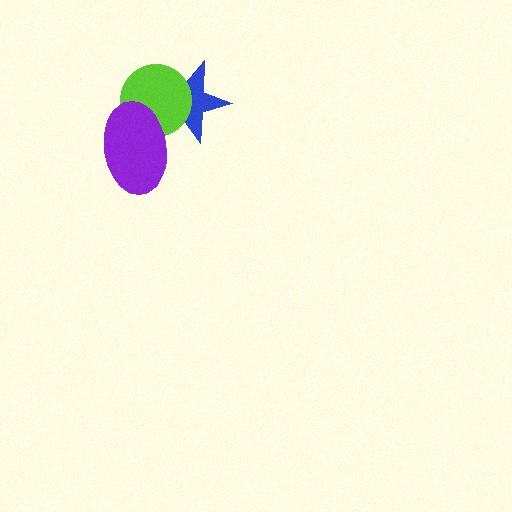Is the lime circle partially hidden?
Yes, it is partially covered by another shape.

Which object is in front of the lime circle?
The purple ellipse is in front of the lime circle.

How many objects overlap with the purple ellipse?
2 objects overlap with the purple ellipse.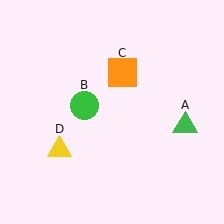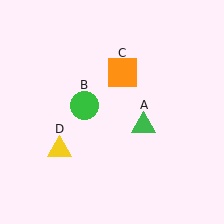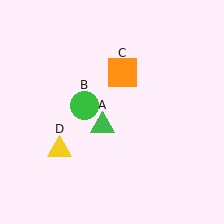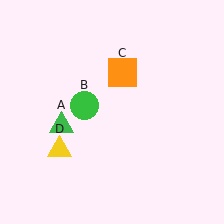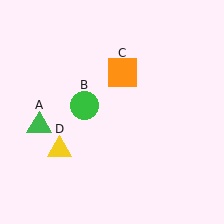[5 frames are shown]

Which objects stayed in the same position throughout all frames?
Green circle (object B) and orange square (object C) and yellow triangle (object D) remained stationary.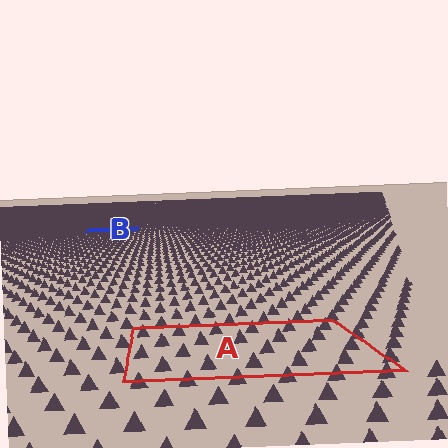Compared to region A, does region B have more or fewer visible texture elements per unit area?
Region B has more texture elements per unit area — they are packed more densely because it is farther away.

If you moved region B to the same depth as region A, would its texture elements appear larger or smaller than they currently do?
They would appear larger. At a closer depth, the same texture elements are projected at a bigger on-screen size.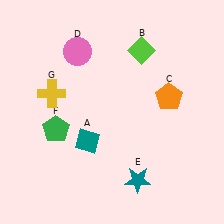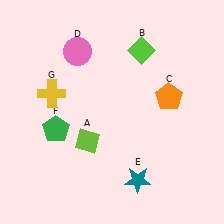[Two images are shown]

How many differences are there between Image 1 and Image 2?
There is 1 difference between the two images.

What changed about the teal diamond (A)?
In Image 1, A is teal. In Image 2, it changed to lime.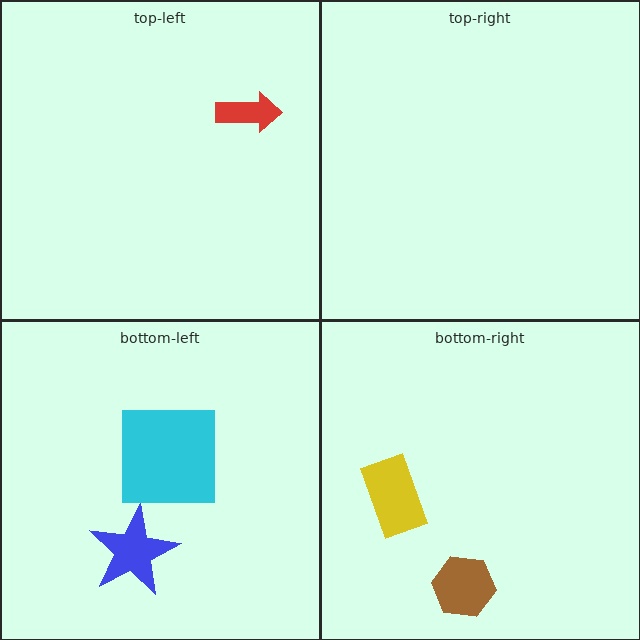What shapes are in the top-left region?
The red arrow.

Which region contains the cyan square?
The bottom-left region.